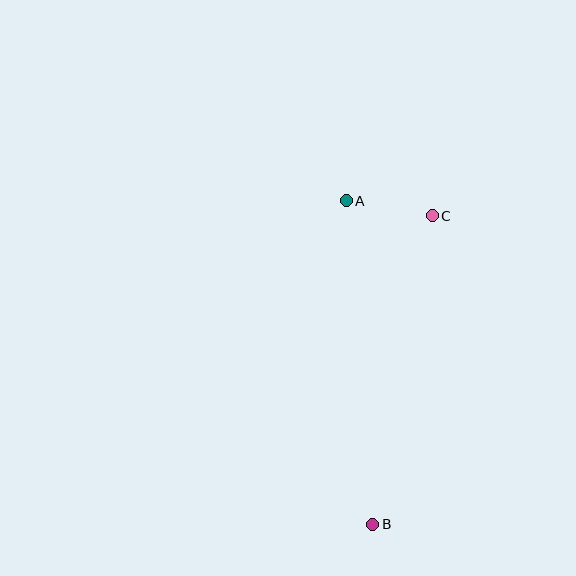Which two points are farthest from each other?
Points A and B are farthest from each other.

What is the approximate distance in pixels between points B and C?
The distance between B and C is approximately 314 pixels.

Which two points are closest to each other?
Points A and C are closest to each other.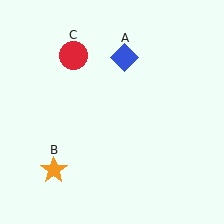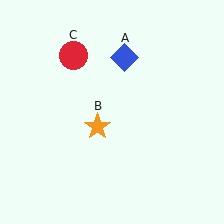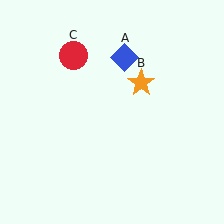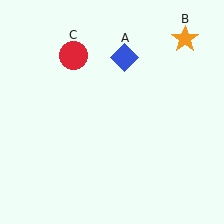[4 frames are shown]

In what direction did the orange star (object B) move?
The orange star (object B) moved up and to the right.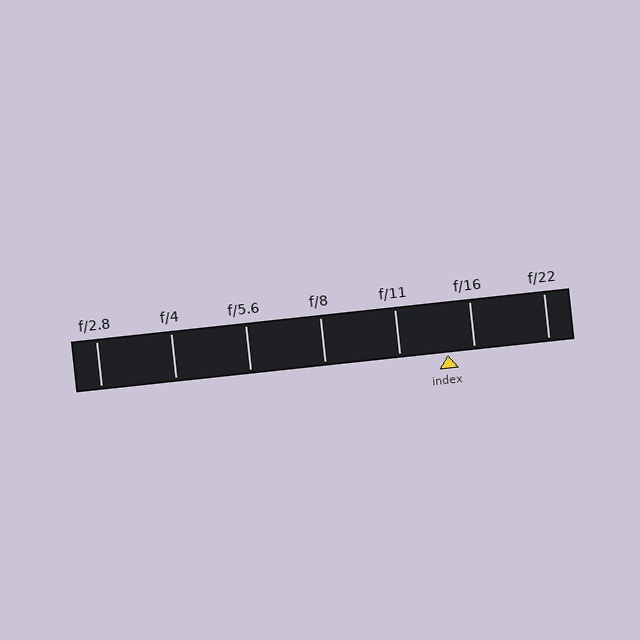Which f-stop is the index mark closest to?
The index mark is closest to f/16.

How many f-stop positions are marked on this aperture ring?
There are 7 f-stop positions marked.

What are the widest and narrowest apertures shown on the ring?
The widest aperture shown is f/2.8 and the narrowest is f/22.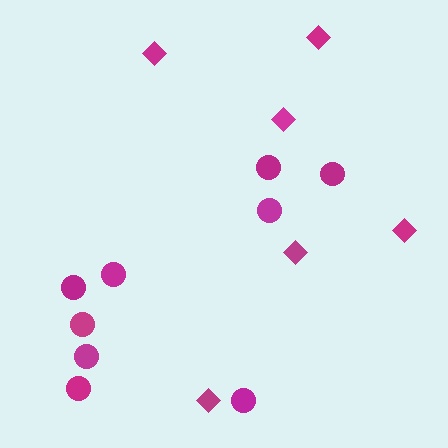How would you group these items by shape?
There are 2 groups: one group of circles (9) and one group of diamonds (6).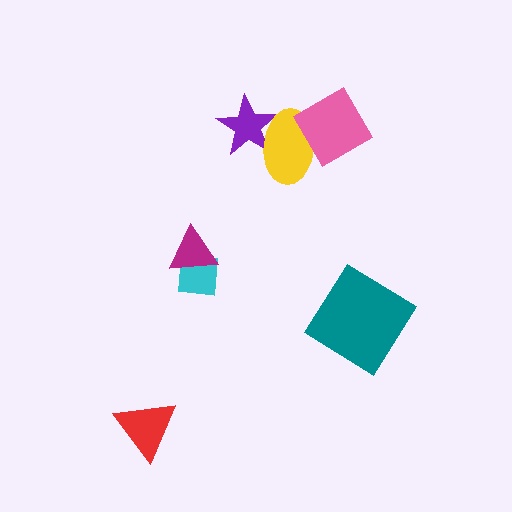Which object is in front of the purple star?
The yellow ellipse is in front of the purple star.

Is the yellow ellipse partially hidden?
Yes, it is partially covered by another shape.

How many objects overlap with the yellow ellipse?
2 objects overlap with the yellow ellipse.